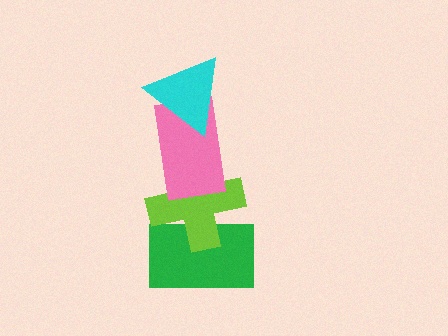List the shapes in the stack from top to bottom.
From top to bottom: the cyan triangle, the pink rectangle, the lime cross, the green rectangle.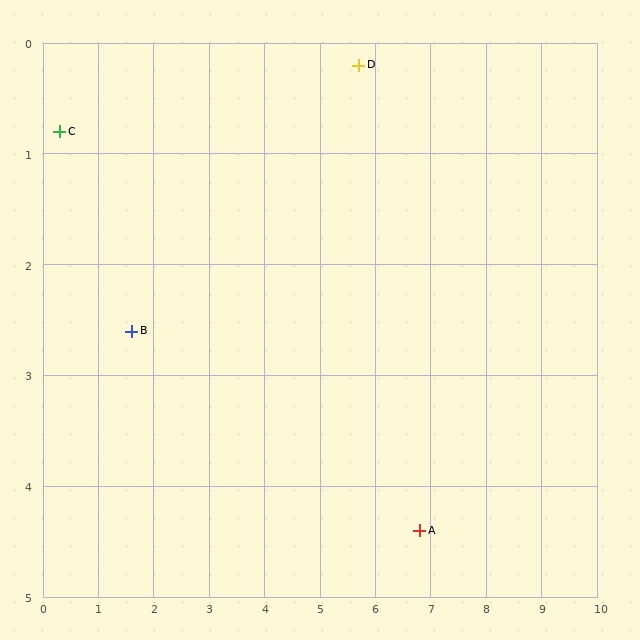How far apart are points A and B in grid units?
Points A and B are about 5.5 grid units apart.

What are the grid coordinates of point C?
Point C is at approximately (0.3, 0.8).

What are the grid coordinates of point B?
Point B is at approximately (1.6, 2.6).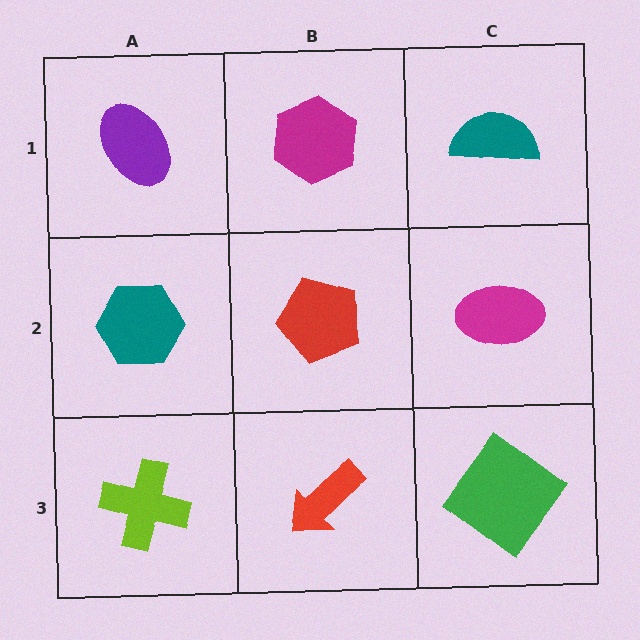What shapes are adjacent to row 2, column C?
A teal semicircle (row 1, column C), a green diamond (row 3, column C), a red pentagon (row 2, column B).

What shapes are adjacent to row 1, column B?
A red pentagon (row 2, column B), a purple ellipse (row 1, column A), a teal semicircle (row 1, column C).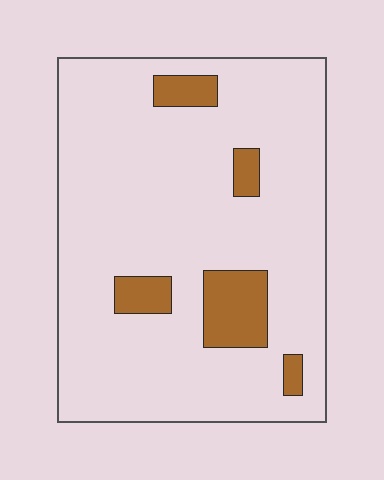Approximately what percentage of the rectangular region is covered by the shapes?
Approximately 10%.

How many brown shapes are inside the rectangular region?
5.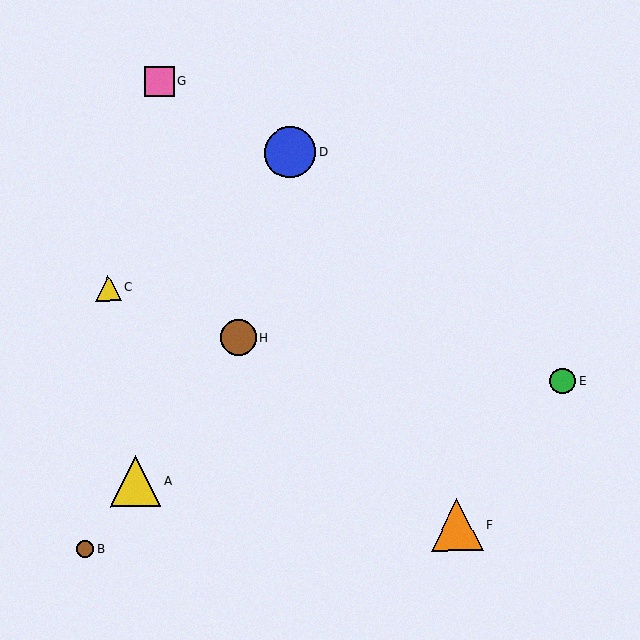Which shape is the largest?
The orange triangle (labeled F) is the largest.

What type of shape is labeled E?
Shape E is a green circle.